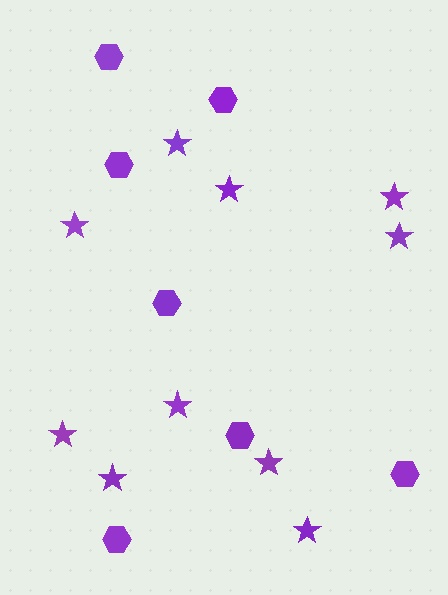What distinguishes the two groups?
There are 2 groups: one group of hexagons (7) and one group of stars (10).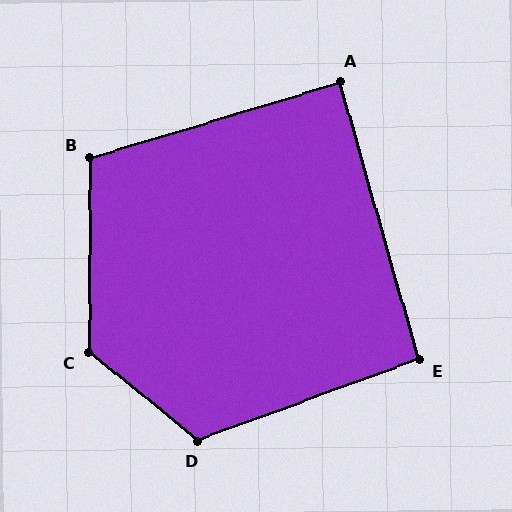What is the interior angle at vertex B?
Approximately 107 degrees (obtuse).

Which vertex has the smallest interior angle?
A, at approximately 89 degrees.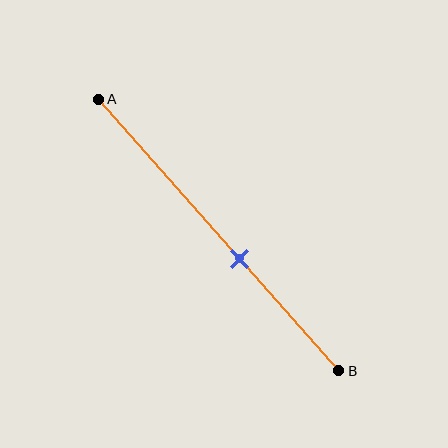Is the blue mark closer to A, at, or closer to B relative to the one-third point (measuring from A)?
The blue mark is closer to point B than the one-third point of segment AB.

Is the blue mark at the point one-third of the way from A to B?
No, the mark is at about 60% from A, not at the 33% one-third point.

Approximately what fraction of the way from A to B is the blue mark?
The blue mark is approximately 60% of the way from A to B.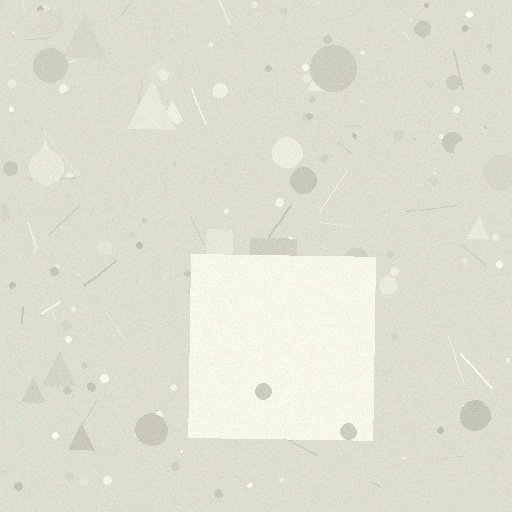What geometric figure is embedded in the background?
A square is embedded in the background.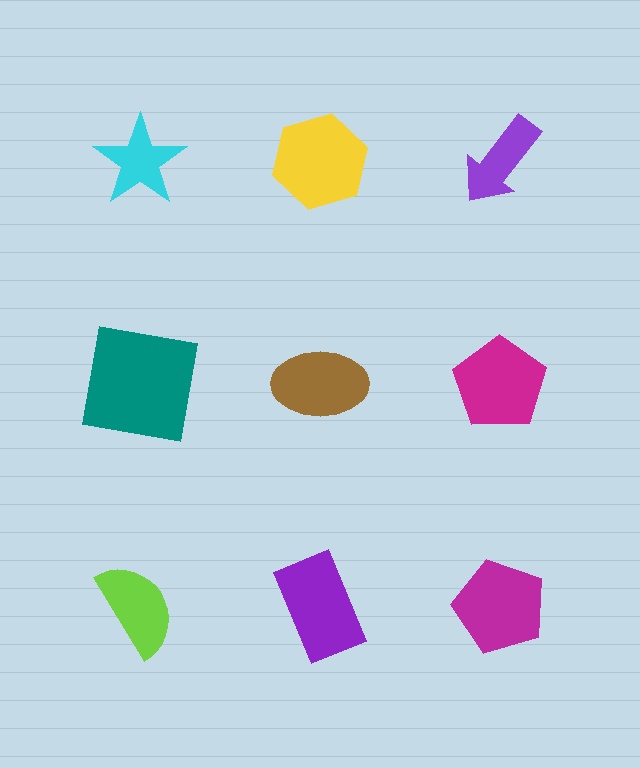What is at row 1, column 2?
A yellow hexagon.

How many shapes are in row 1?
3 shapes.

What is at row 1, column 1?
A cyan star.